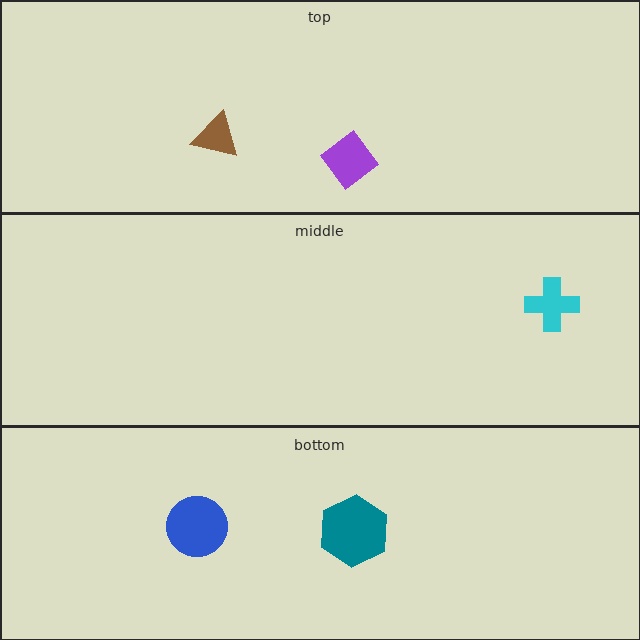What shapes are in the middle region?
The cyan cross.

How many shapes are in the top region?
2.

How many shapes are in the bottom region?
2.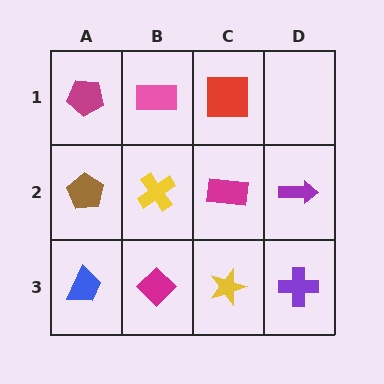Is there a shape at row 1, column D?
No, that cell is empty.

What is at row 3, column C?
A yellow star.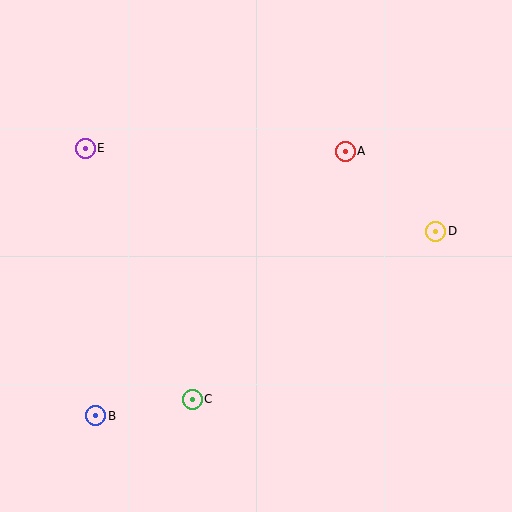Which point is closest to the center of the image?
Point A at (345, 151) is closest to the center.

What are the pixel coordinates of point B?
Point B is at (96, 416).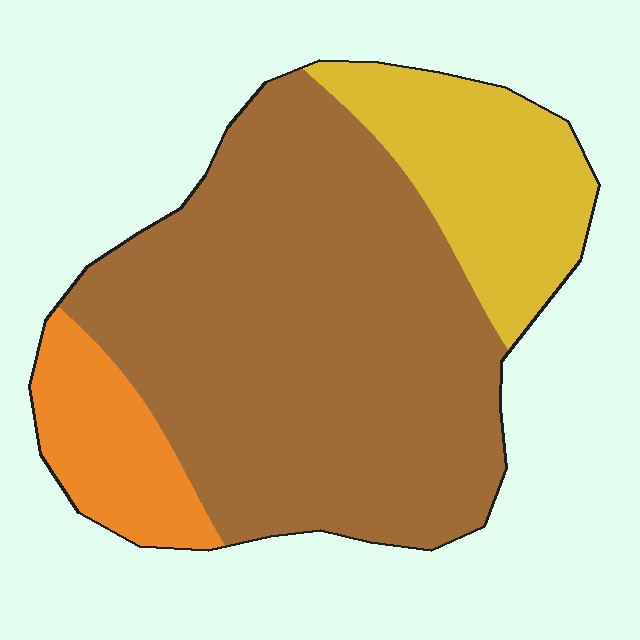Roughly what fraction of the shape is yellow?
Yellow covers around 20% of the shape.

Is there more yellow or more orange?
Yellow.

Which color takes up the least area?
Orange, at roughly 10%.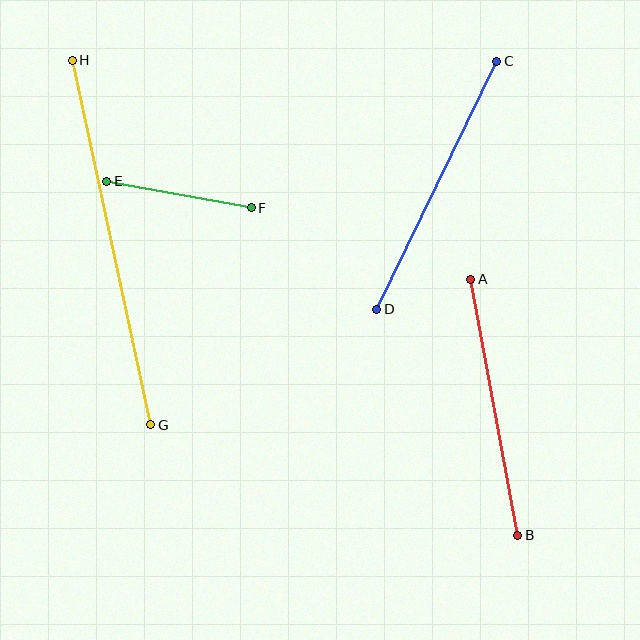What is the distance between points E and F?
The distance is approximately 147 pixels.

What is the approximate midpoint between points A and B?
The midpoint is at approximately (494, 407) pixels.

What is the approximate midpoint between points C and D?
The midpoint is at approximately (437, 185) pixels.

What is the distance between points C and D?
The distance is approximately 275 pixels.